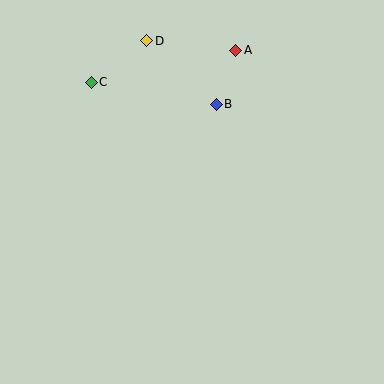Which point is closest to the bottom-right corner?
Point B is closest to the bottom-right corner.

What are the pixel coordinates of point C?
Point C is at (91, 82).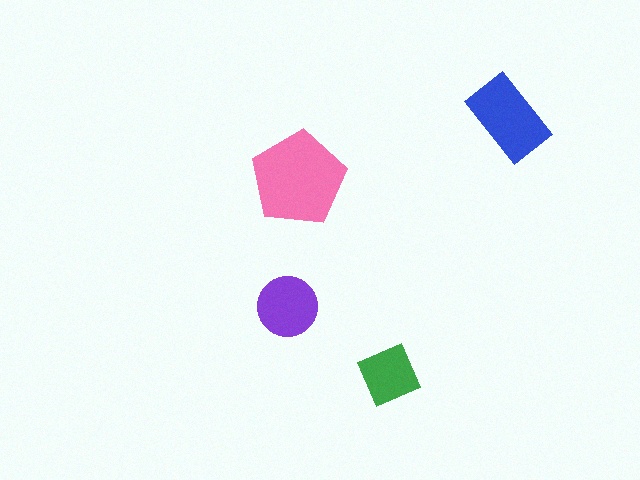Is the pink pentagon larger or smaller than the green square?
Larger.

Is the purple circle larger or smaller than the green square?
Larger.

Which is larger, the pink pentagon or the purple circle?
The pink pentagon.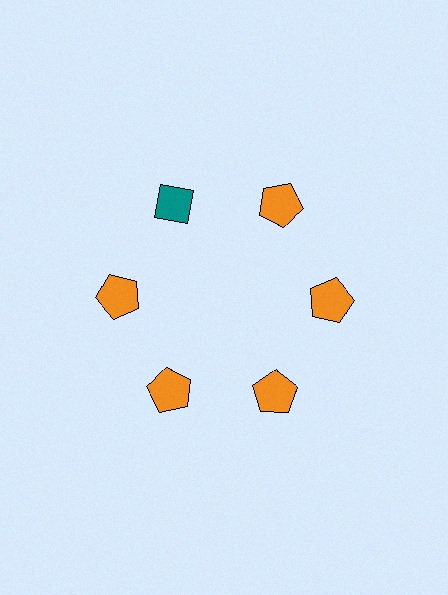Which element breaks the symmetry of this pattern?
The teal diamond at roughly the 11 o'clock position breaks the symmetry. All other shapes are orange pentagons.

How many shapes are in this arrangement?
There are 6 shapes arranged in a ring pattern.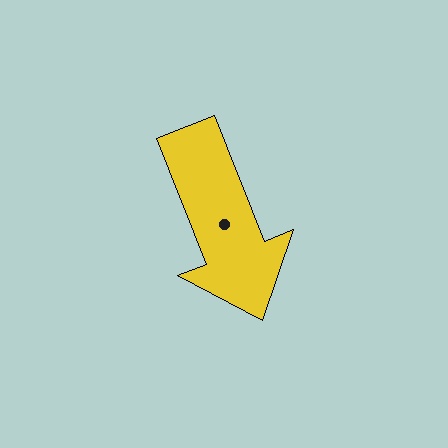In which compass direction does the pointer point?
South.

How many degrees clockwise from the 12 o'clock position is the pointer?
Approximately 158 degrees.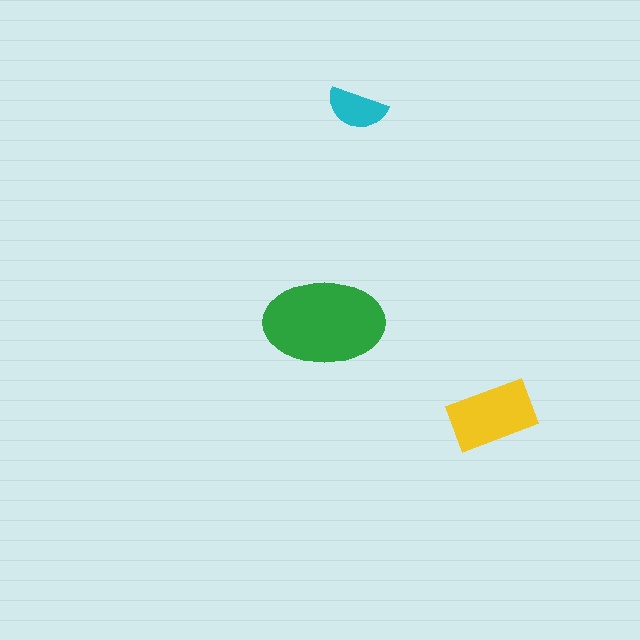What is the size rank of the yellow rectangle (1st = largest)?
2nd.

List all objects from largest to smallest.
The green ellipse, the yellow rectangle, the cyan semicircle.